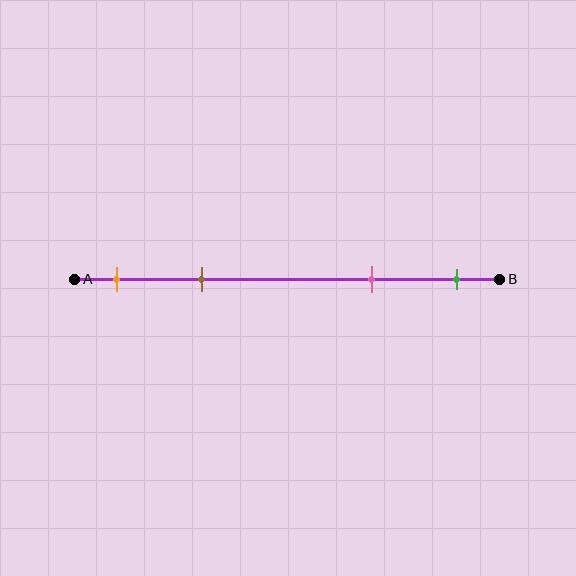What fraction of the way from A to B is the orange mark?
The orange mark is approximately 10% (0.1) of the way from A to B.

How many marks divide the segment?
There are 4 marks dividing the segment.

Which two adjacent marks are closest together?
The orange and brown marks are the closest adjacent pair.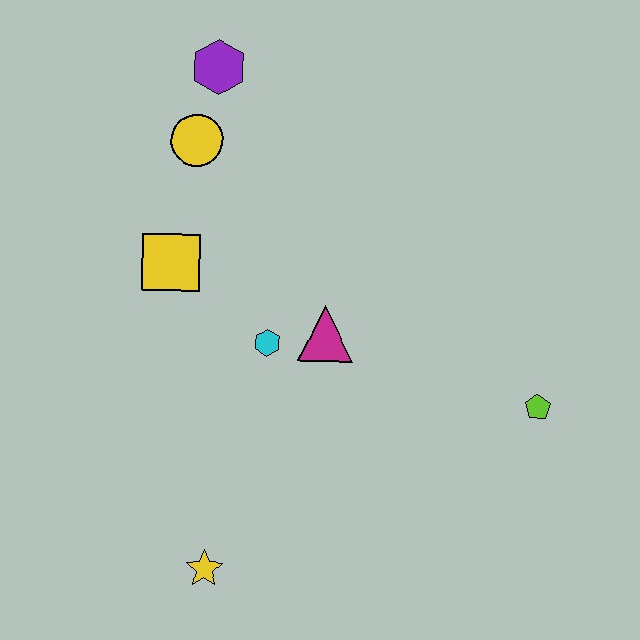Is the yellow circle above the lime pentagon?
Yes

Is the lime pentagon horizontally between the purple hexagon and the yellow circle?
No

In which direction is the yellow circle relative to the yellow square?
The yellow circle is above the yellow square.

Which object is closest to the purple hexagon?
The yellow circle is closest to the purple hexagon.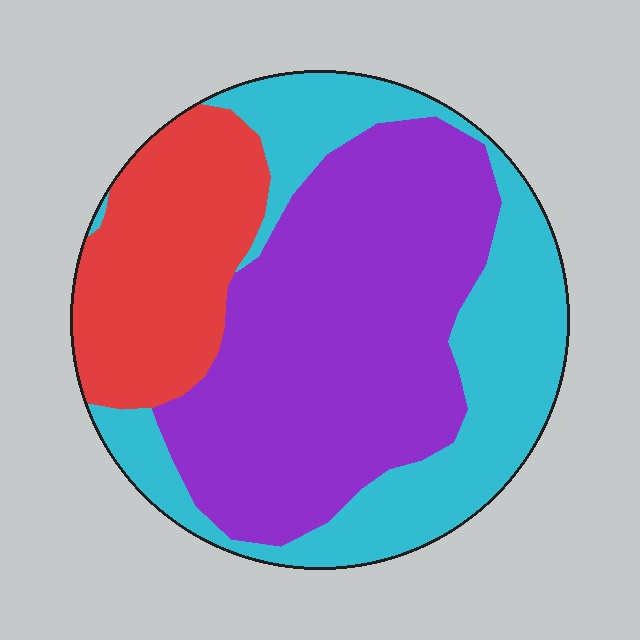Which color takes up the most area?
Purple, at roughly 45%.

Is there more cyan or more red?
Cyan.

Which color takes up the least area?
Red, at roughly 20%.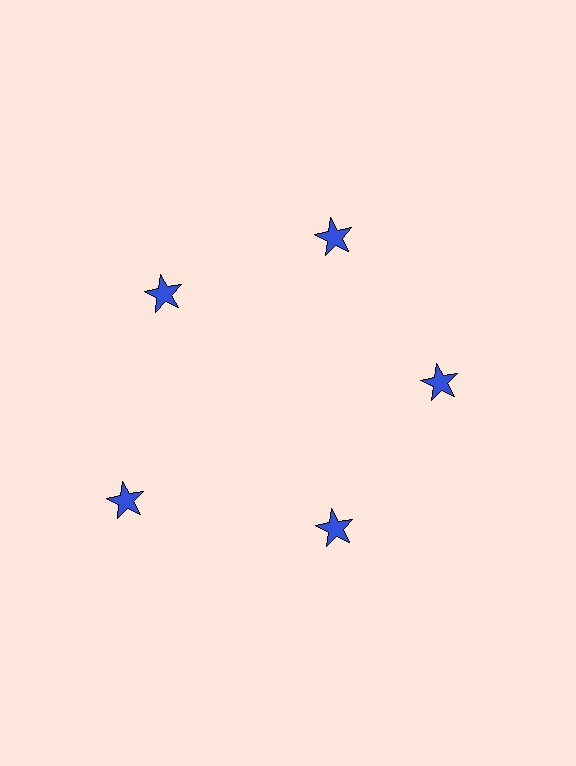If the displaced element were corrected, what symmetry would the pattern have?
It would have 5-fold rotational symmetry — the pattern would map onto itself every 72 degrees.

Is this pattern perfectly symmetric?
No. The 5 blue stars are arranged in a ring, but one element near the 8 o'clock position is pushed outward from the center, breaking the 5-fold rotational symmetry.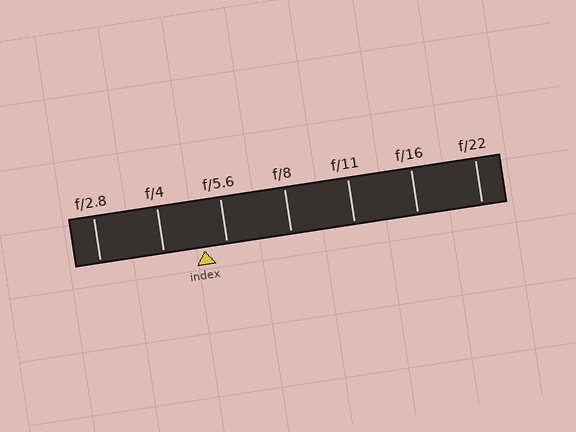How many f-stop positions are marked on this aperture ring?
There are 7 f-stop positions marked.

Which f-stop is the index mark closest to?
The index mark is closest to f/5.6.